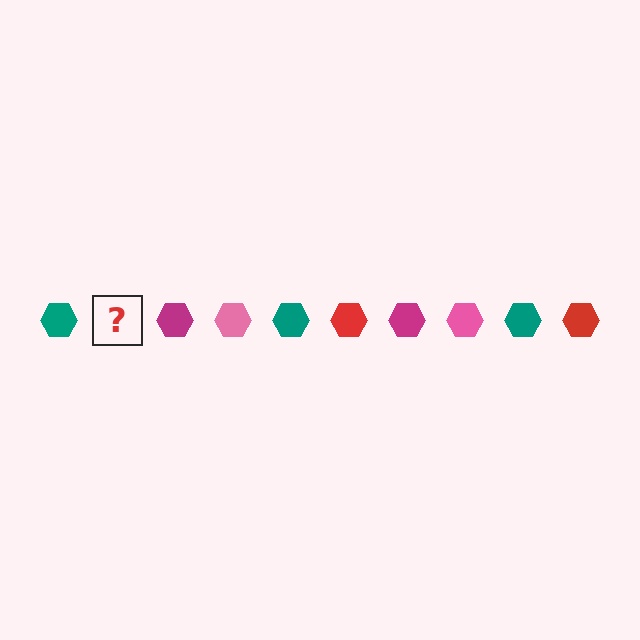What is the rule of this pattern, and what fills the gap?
The rule is that the pattern cycles through teal, red, magenta, pink hexagons. The gap should be filled with a red hexagon.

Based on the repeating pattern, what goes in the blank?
The blank should be a red hexagon.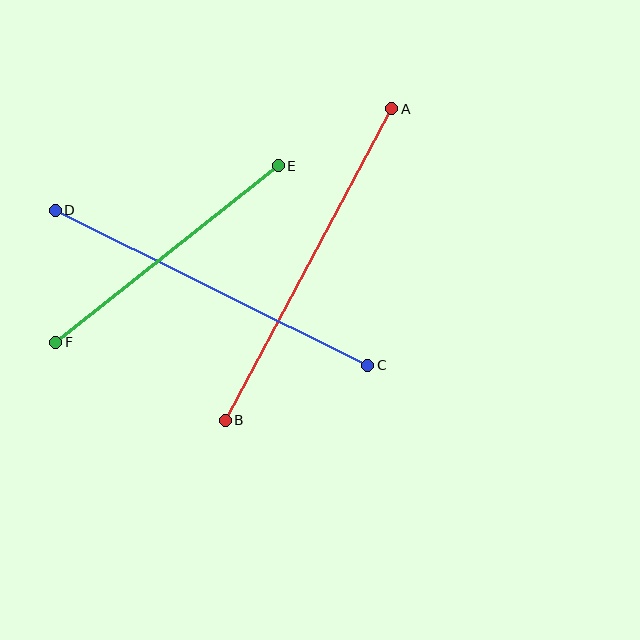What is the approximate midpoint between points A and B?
The midpoint is at approximately (308, 264) pixels.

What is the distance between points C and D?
The distance is approximately 349 pixels.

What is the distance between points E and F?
The distance is approximately 284 pixels.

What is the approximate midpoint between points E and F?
The midpoint is at approximately (167, 254) pixels.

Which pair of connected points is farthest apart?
Points A and B are farthest apart.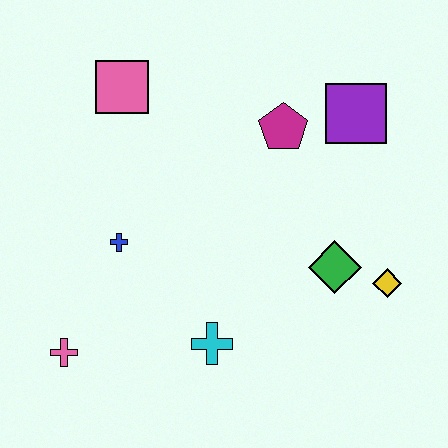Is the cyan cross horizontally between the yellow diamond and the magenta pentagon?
No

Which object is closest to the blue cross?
The pink cross is closest to the blue cross.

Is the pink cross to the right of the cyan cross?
No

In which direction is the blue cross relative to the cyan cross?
The blue cross is above the cyan cross.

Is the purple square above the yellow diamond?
Yes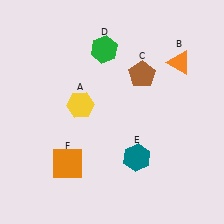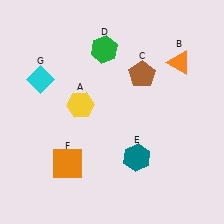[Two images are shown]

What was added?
A cyan diamond (G) was added in Image 2.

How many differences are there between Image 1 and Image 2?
There is 1 difference between the two images.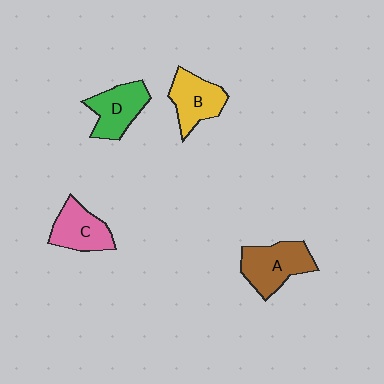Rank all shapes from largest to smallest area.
From largest to smallest: A (brown), B (yellow), D (green), C (pink).